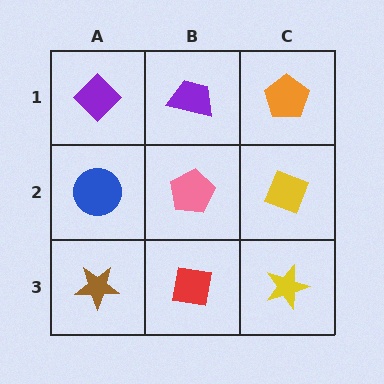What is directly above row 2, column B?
A purple trapezoid.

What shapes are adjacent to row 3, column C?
A yellow diamond (row 2, column C), a red square (row 3, column B).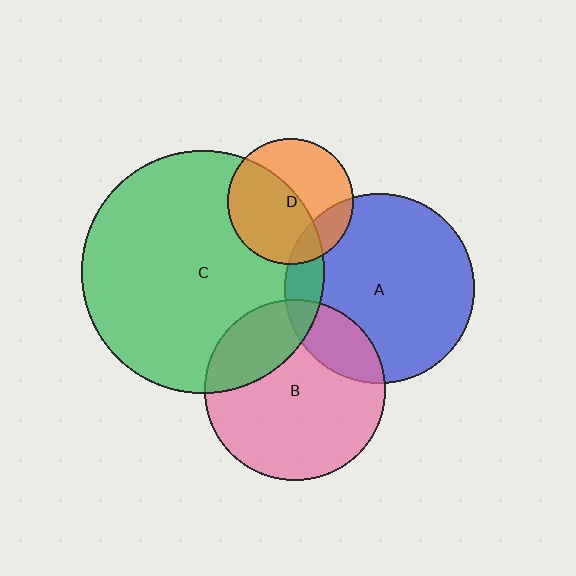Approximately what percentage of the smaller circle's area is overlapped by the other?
Approximately 10%.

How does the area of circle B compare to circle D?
Approximately 2.1 times.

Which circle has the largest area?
Circle C (green).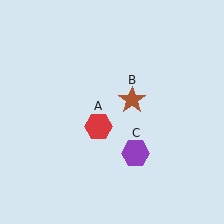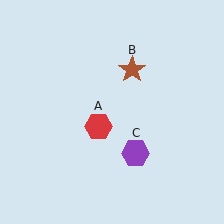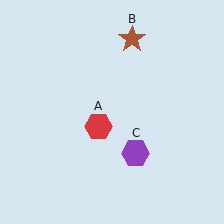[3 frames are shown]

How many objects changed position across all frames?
1 object changed position: brown star (object B).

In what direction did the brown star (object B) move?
The brown star (object B) moved up.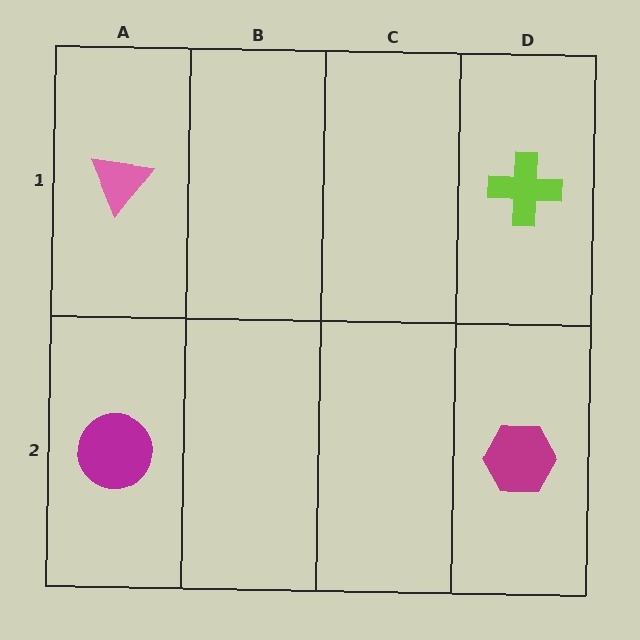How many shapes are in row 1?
2 shapes.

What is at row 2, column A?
A magenta circle.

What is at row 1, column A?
A pink triangle.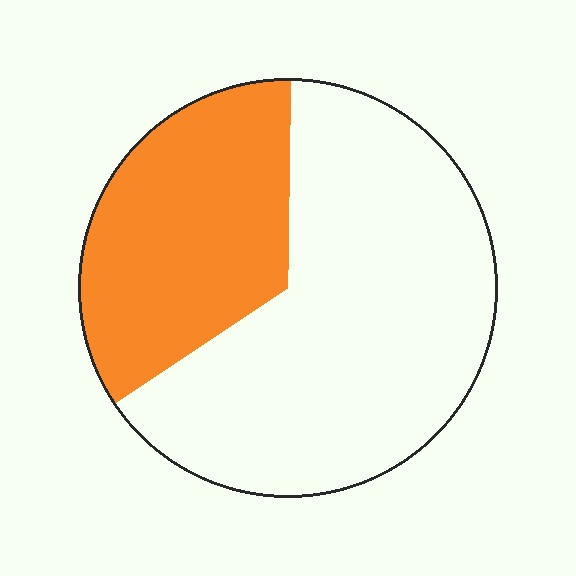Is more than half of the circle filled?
No.